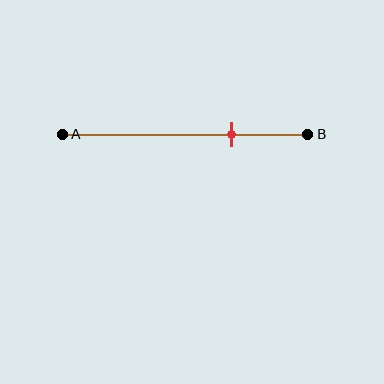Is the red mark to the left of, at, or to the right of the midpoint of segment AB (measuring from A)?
The red mark is to the right of the midpoint of segment AB.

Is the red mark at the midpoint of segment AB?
No, the mark is at about 70% from A, not at the 50% midpoint.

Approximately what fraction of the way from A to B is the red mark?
The red mark is approximately 70% of the way from A to B.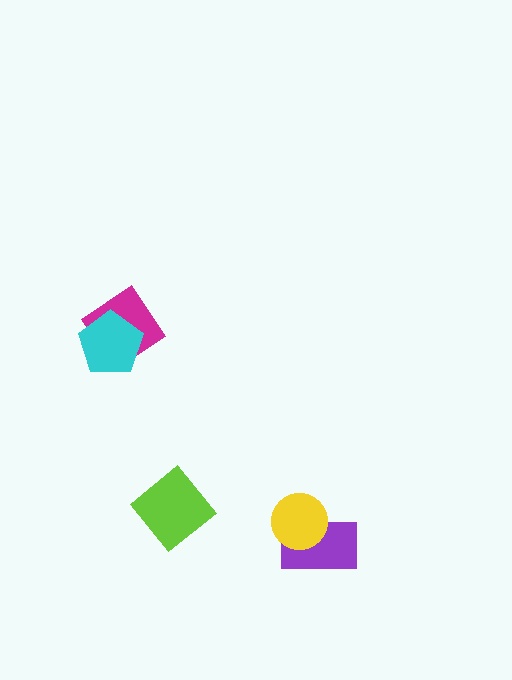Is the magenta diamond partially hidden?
Yes, it is partially covered by another shape.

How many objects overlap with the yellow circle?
1 object overlaps with the yellow circle.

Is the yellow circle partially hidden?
No, no other shape covers it.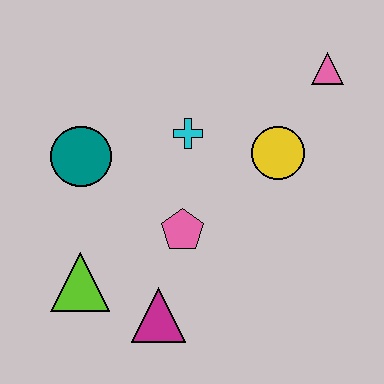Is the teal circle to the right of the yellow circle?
No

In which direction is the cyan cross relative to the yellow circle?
The cyan cross is to the left of the yellow circle.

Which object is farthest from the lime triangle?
The pink triangle is farthest from the lime triangle.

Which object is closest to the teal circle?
The cyan cross is closest to the teal circle.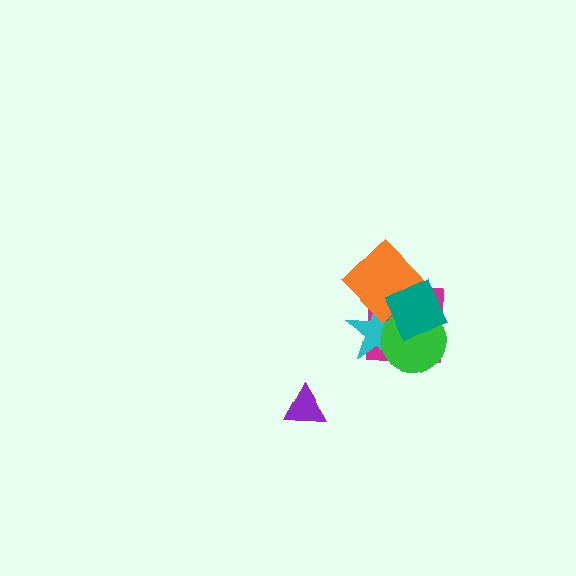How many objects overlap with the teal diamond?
4 objects overlap with the teal diamond.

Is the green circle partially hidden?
Yes, it is partially covered by another shape.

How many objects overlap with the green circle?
4 objects overlap with the green circle.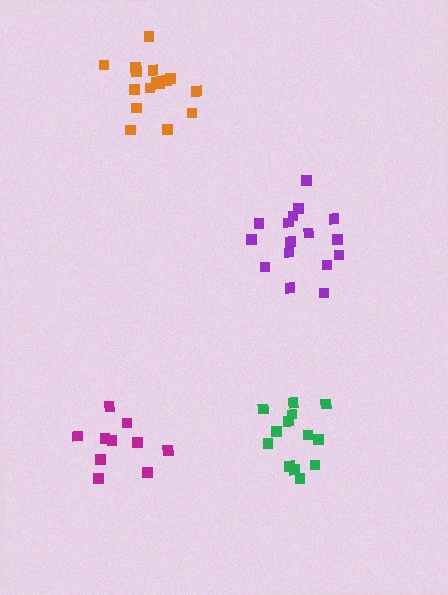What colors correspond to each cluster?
The clusters are colored: orange, purple, magenta, green.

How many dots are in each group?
Group 1: 16 dots, Group 2: 16 dots, Group 3: 10 dots, Group 4: 13 dots (55 total).